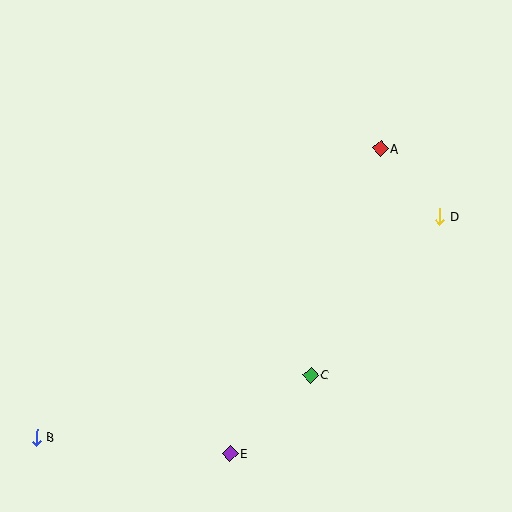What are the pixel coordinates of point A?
Point A is at (380, 148).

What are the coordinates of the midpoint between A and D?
The midpoint between A and D is at (410, 182).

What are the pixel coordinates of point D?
Point D is at (440, 216).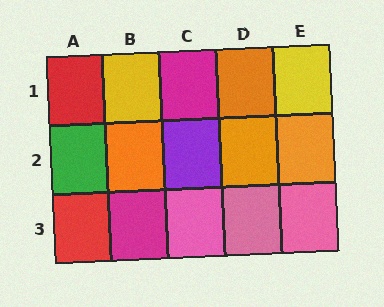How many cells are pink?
3 cells are pink.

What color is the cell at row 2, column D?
Orange.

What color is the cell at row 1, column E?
Yellow.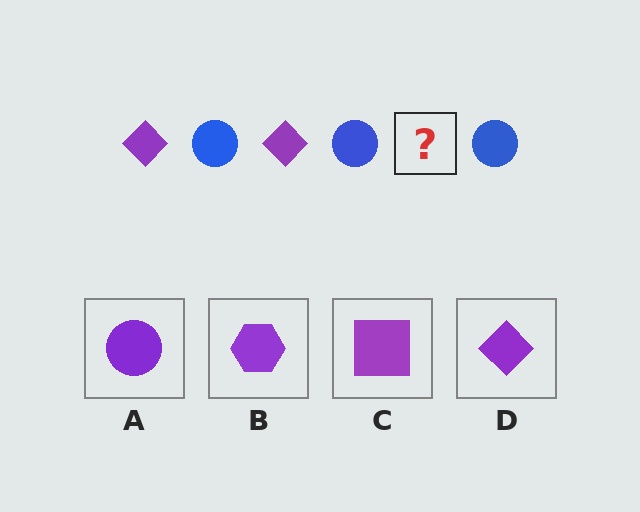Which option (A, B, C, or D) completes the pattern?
D.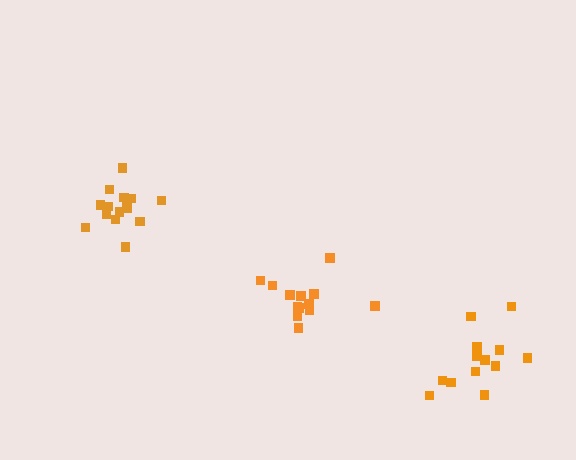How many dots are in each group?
Group 1: 13 dots, Group 2: 15 dots, Group 3: 13 dots (41 total).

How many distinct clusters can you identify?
There are 3 distinct clusters.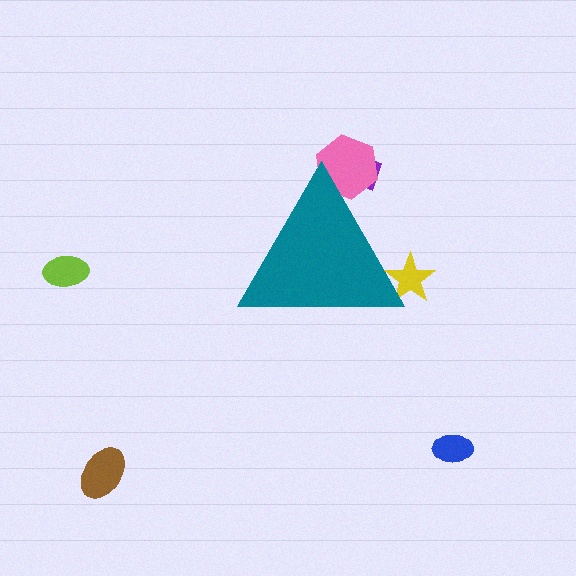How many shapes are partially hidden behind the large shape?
3 shapes are partially hidden.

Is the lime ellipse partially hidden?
No, the lime ellipse is fully visible.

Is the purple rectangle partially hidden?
Yes, the purple rectangle is partially hidden behind the teal triangle.